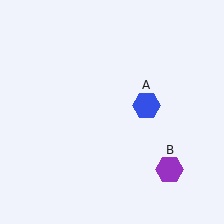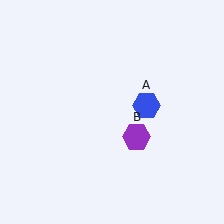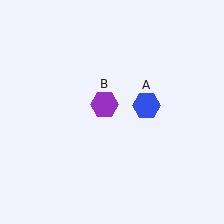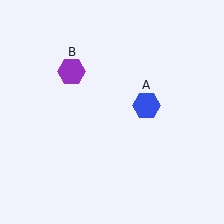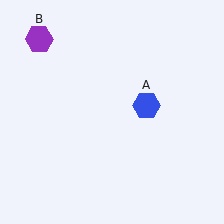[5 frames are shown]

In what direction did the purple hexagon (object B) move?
The purple hexagon (object B) moved up and to the left.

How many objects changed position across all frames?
1 object changed position: purple hexagon (object B).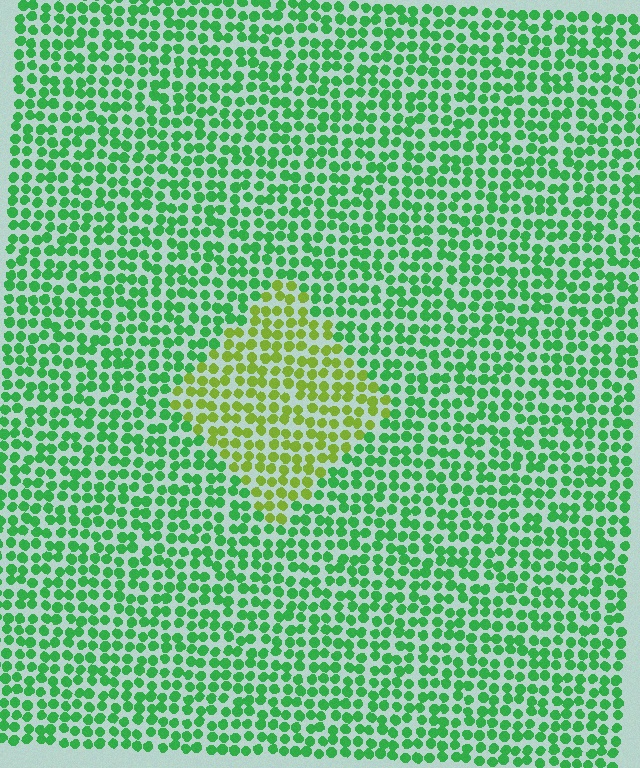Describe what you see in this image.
The image is filled with small green elements in a uniform arrangement. A diamond-shaped region is visible where the elements are tinted to a slightly different hue, forming a subtle color boundary.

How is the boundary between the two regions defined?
The boundary is defined purely by a slight shift in hue (about 48 degrees). Spacing, size, and orientation are identical on both sides.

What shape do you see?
I see a diamond.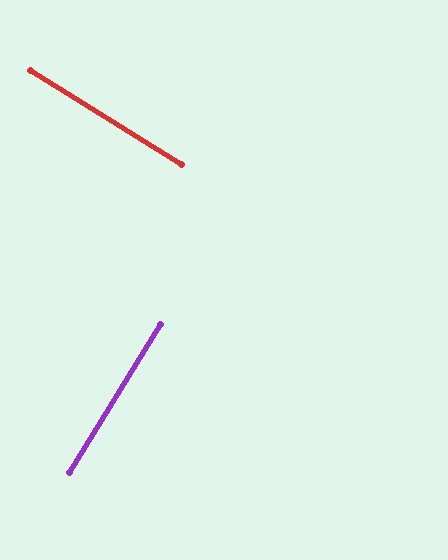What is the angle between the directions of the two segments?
Approximately 90 degrees.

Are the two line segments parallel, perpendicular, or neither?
Perpendicular — they meet at approximately 90°.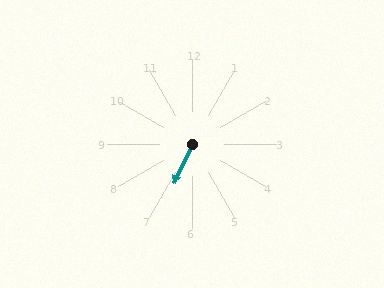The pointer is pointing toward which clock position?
Roughly 7 o'clock.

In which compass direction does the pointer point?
Southwest.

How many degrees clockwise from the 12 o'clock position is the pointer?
Approximately 205 degrees.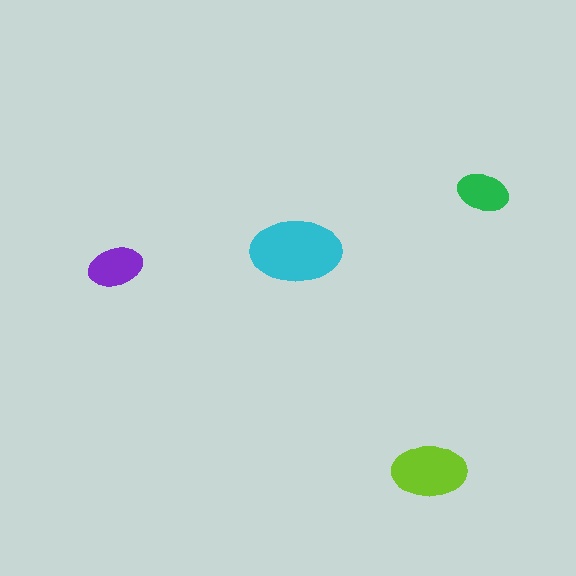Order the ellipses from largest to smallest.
the cyan one, the lime one, the purple one, the green one.